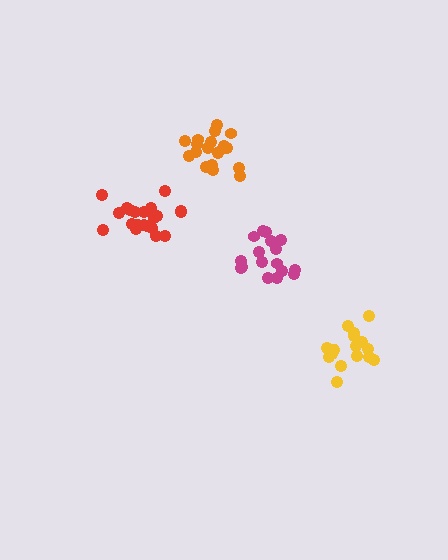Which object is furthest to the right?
The yellow cluster is rightmost.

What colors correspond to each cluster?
The clusters are colored: yellow, orange, red, magenta.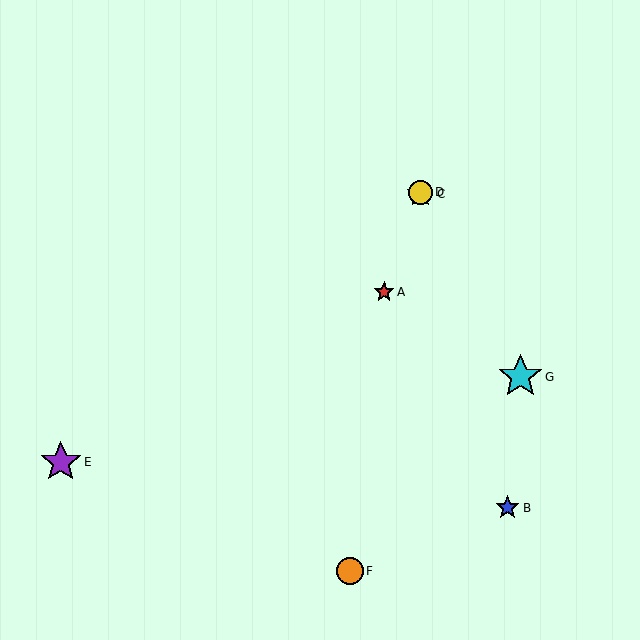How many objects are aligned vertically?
2 objects (C, D) are aligned vertically.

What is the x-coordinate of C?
Object C is at x≈420.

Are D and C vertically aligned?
Yes, both are at x≈420.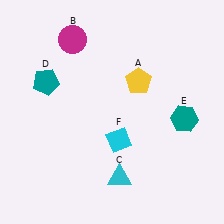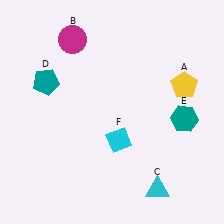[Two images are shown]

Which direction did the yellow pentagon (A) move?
The yellow pentagon (A) moved right.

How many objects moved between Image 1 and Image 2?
2 objects moved between the two images.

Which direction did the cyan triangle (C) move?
The cyan triangle (C) moved right.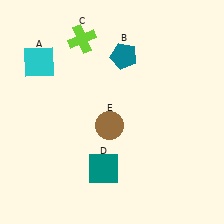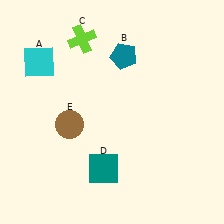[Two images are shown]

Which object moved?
The brown circle (E) moved left.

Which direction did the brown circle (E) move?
The brown circle (E) moved left.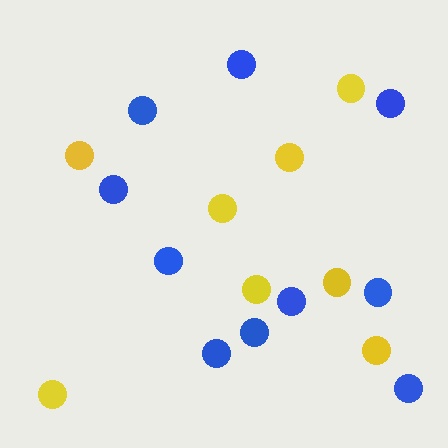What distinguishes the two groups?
There are 2 groups: one group of blue circles (10) and one group of yellow circles (8).